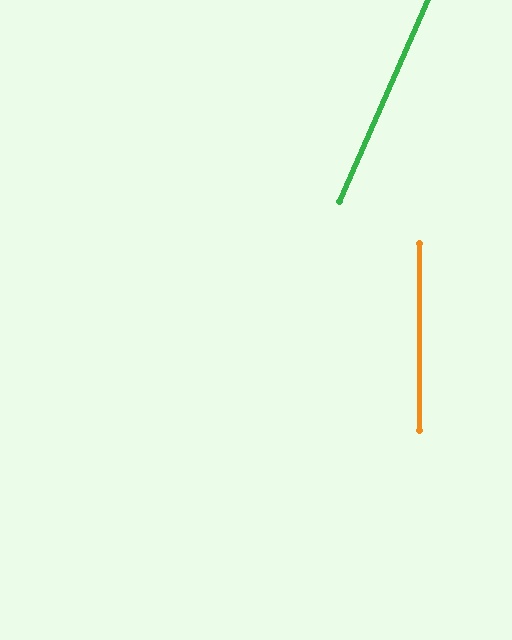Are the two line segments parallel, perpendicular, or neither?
Neither parallel nor perpendicular — they differ by about 23°.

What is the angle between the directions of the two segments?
Approximately 23 degrees.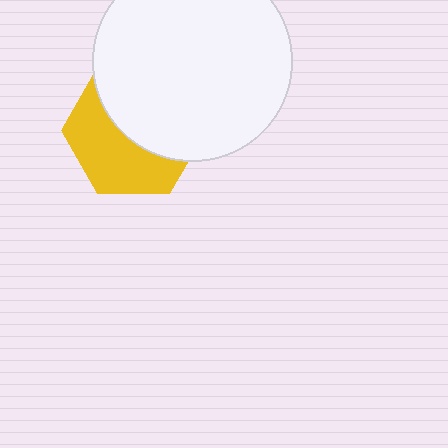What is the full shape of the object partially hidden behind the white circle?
The partially hidden object is a yellow hexagon.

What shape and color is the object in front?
The object in front is a white circle.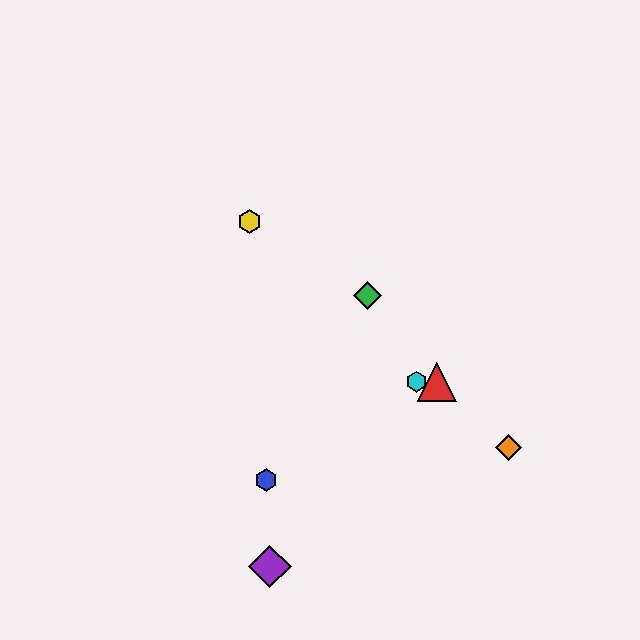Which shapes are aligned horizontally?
The red triangle, the cyan hexagon are aligned horizontally.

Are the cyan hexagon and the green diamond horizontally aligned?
No, the cyan hexagon is at y≈382 and the green diamond is at y≈295.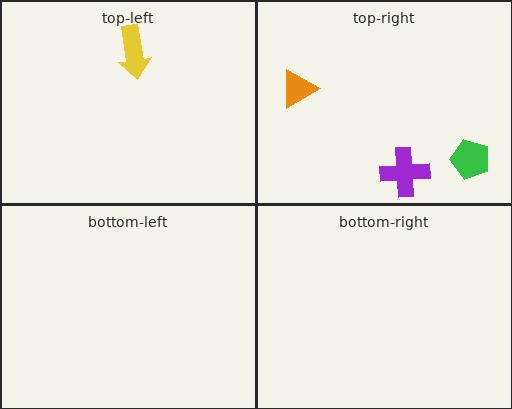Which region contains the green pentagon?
The top-right region.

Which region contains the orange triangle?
The top-right region.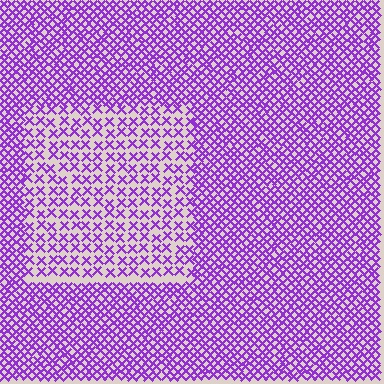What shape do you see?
I see a rectangle.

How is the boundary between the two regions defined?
The boundary is defined by a change in element density (approximately 2.0x ratio). All elements are the same color, size, and shape.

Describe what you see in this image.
The image contains small purple elements arranged at two different densities. A rectangle-shaped region is visible where the elements are less densely packed than the surrounding area.